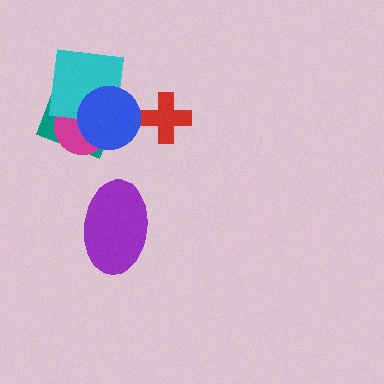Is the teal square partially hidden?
Yes, it is partially covered by another shape.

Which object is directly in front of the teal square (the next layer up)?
The magenta circle is directly in front of the teal square.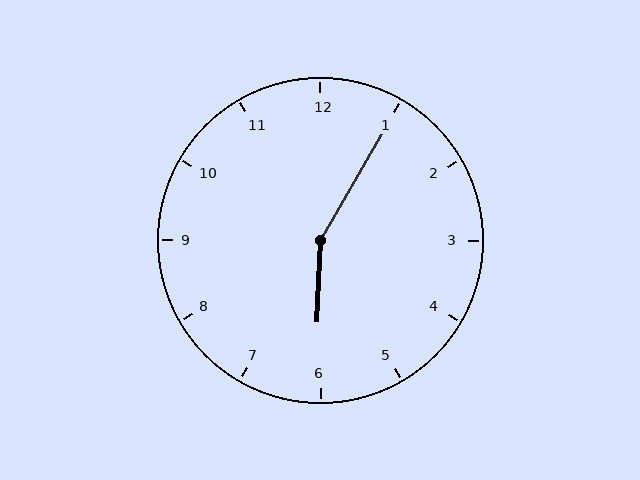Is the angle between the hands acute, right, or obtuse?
It is obtuse.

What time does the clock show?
6:05.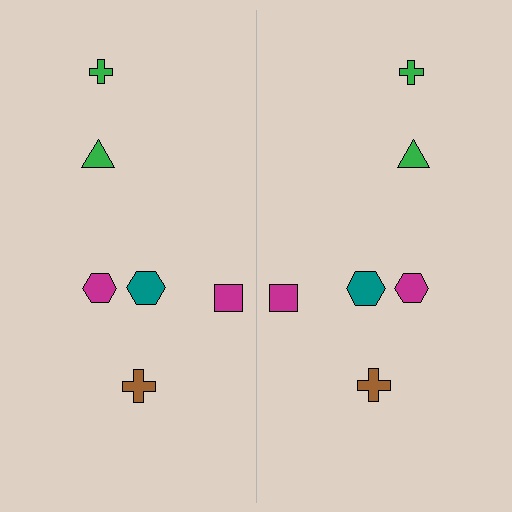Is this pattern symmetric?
Yes, this pattern has bilateral (reflection) symmetry.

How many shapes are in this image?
There are 12 shapes in this image.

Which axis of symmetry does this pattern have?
The pattern has a vertical axis of symmetry running through the center of the image.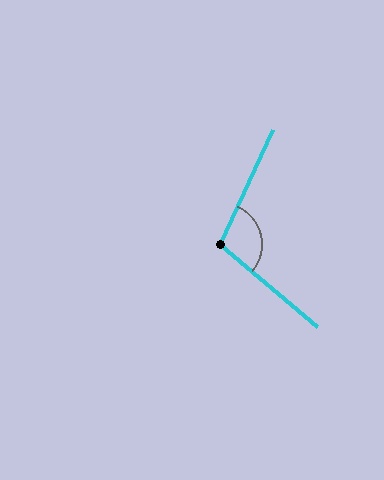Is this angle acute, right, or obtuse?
It is obtuse.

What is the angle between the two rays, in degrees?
Approximately 105 degrees.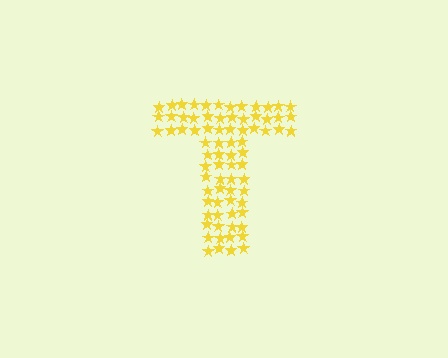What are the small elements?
The small elements are stars.